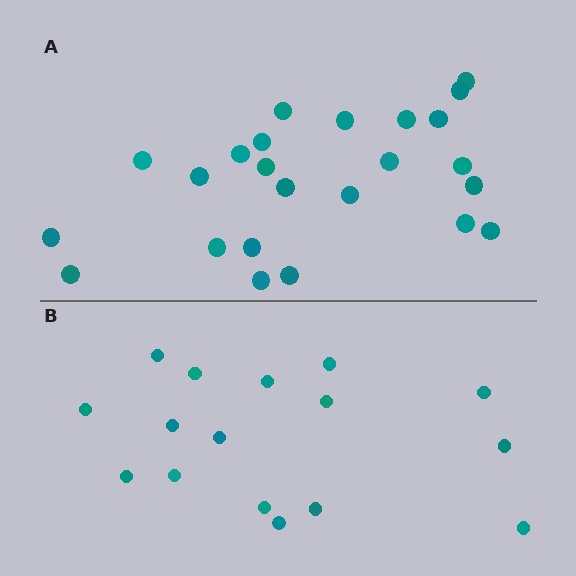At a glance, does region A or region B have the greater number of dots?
Region A (the top region) has more dots.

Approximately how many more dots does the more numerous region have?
Region A has roughly 8 or so more dots than region B.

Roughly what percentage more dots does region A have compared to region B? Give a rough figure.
About 50% more.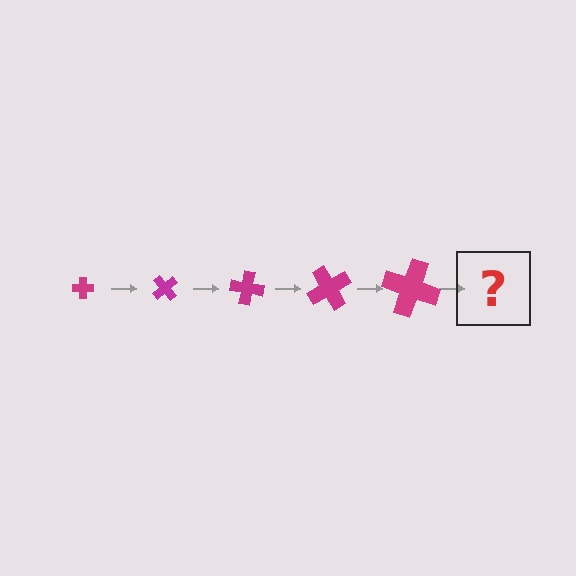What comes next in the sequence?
The next element should be a cross, larger than the previous one and rotated 250 degrees from the start.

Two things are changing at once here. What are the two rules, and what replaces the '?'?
The two rules are that the cross grows larger each step and it rotates 50 degrees each step. The '?' should be a cross, larger than the previous one and rotated 250 degrees from the start.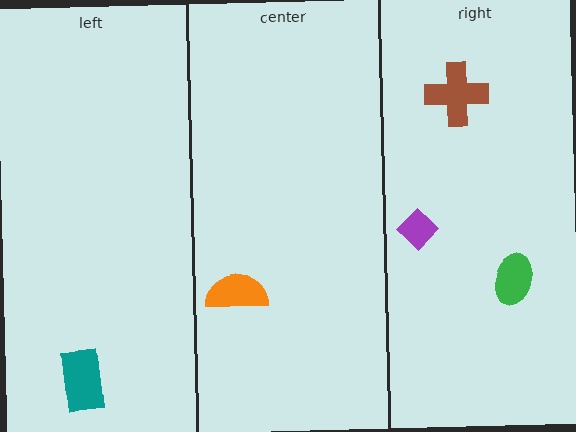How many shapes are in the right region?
3.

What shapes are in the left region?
The teal rectangle.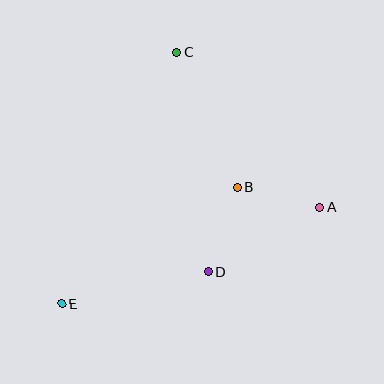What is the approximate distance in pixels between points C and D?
The distance between C and D is approximately 222 pixels.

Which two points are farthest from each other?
Points C and E are farthest from each other.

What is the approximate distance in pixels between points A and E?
The distance between A and E is approximately 275 pixels.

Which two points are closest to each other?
Points A and B are closest to each other.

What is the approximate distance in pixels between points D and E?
The distance between D and E is approximately 151 pixels.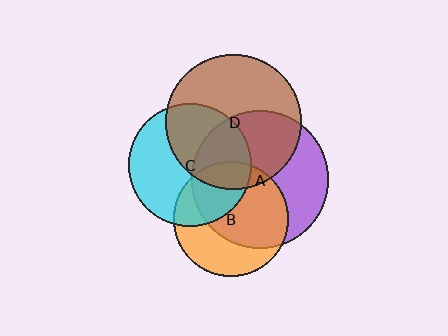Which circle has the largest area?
Circle A (purple).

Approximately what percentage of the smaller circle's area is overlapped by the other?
Approximately 40%.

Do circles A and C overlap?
Yes.